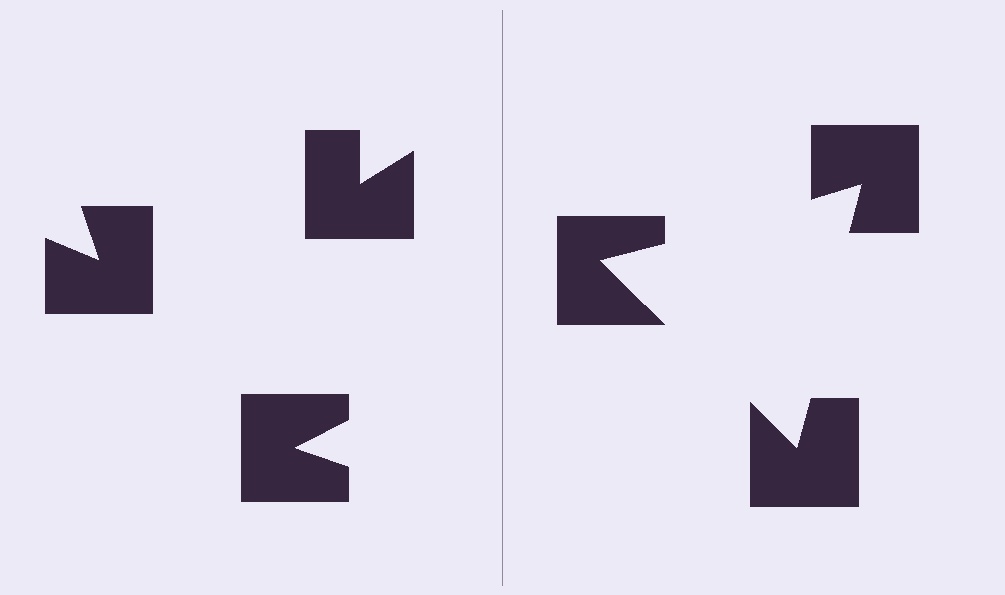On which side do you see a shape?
An illusory triangle appears on the right side. On the left side the wedge cuts are rotated, so no coherent shape forms.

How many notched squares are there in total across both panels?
6 — 3 on each side.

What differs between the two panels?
The notched squares are positioned identically on both sides; only the wedge orientations differ. On the right they align to a triangle; on the left they are misaligned.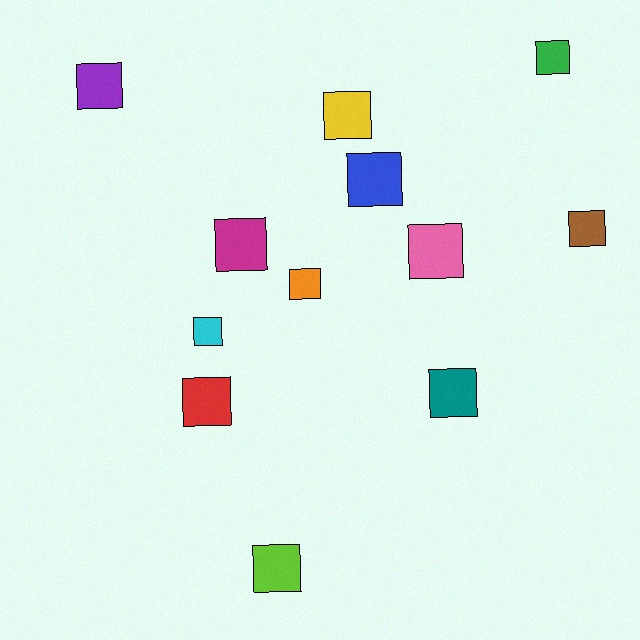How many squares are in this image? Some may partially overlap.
There are 12 squares.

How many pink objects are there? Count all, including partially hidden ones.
There is 1 pink object.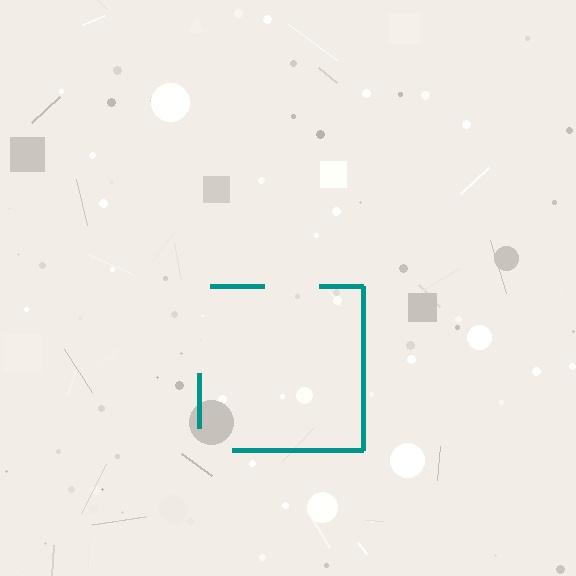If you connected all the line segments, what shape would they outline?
They would outline a square.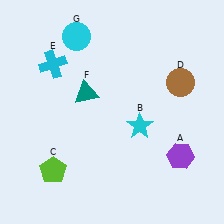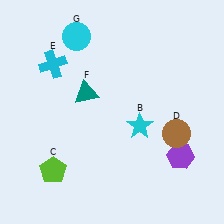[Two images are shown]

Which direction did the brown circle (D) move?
The brown circle (D) moved down.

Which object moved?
The brown circle (D) moved down.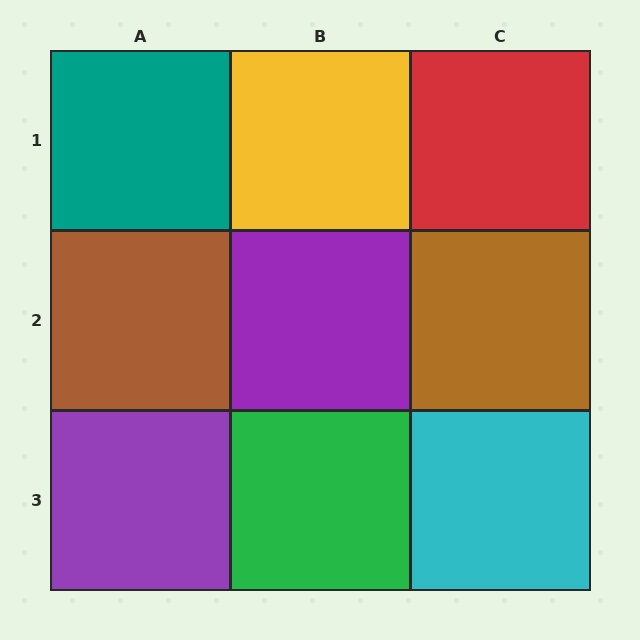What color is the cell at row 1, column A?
Teal.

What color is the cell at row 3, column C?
Cyan.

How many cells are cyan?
1 cell is cyan.